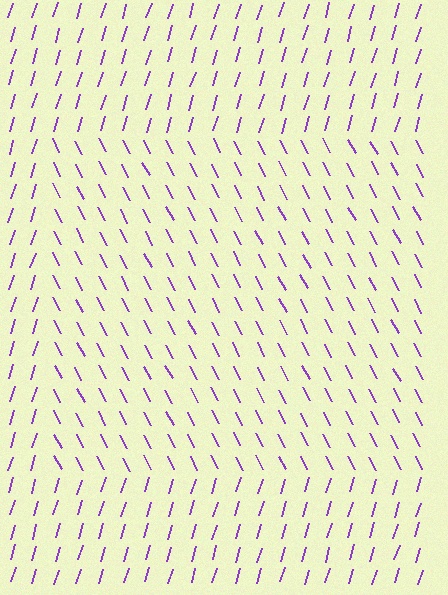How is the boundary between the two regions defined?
The boundary is defined purely by a change in line orientation (approximately 45 degrees difference). All lines are the same color and thickness.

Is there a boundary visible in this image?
Yes, there is a texture boundary formed by a change in line orientation.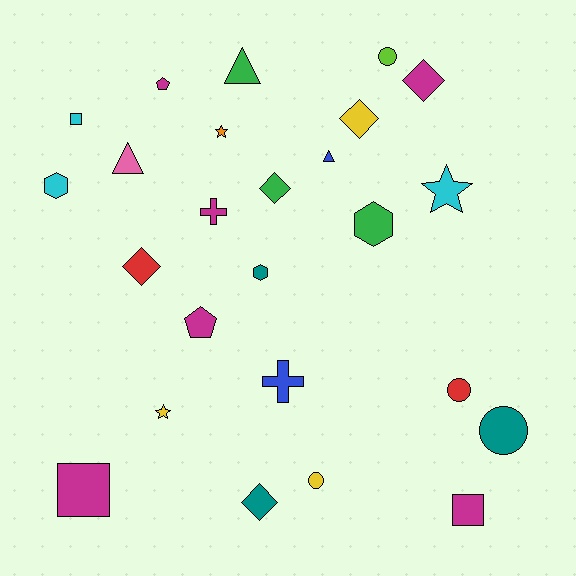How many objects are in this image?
There are 25 objects.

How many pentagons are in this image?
There are 2 pentagons.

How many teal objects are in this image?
There are 3 teal objects.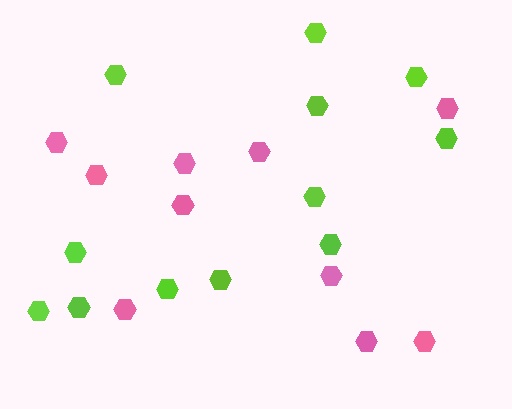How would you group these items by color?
There are 2 groups: one group of lime hexagons (12) and one group of pink hexagons (10).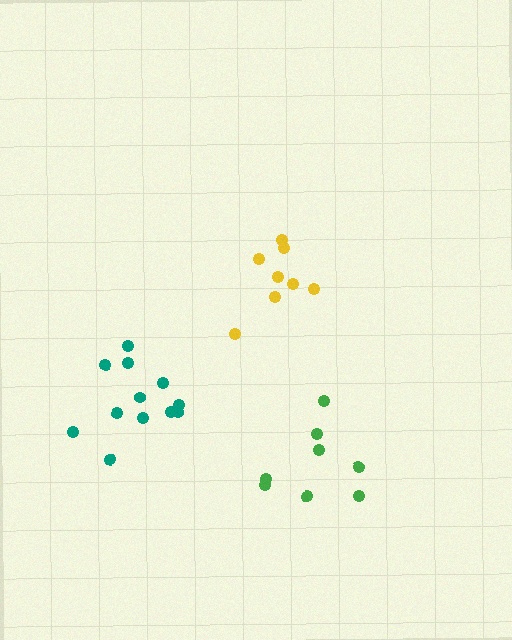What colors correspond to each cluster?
The clusters are colored: teal, green, yellow.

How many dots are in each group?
Group 1: 12 dots, Group 2: 8 dots, Group 3: 8 dots (28 total).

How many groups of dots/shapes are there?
There are 3 groups.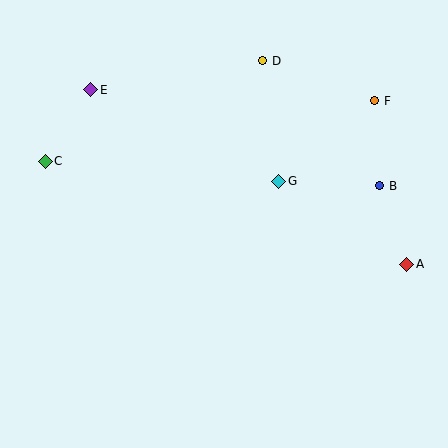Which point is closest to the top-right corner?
Point F is closest to the top-right corner.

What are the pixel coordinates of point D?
Point D is at (263, 61).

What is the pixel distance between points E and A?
The distance between E and A is 361 pixels.